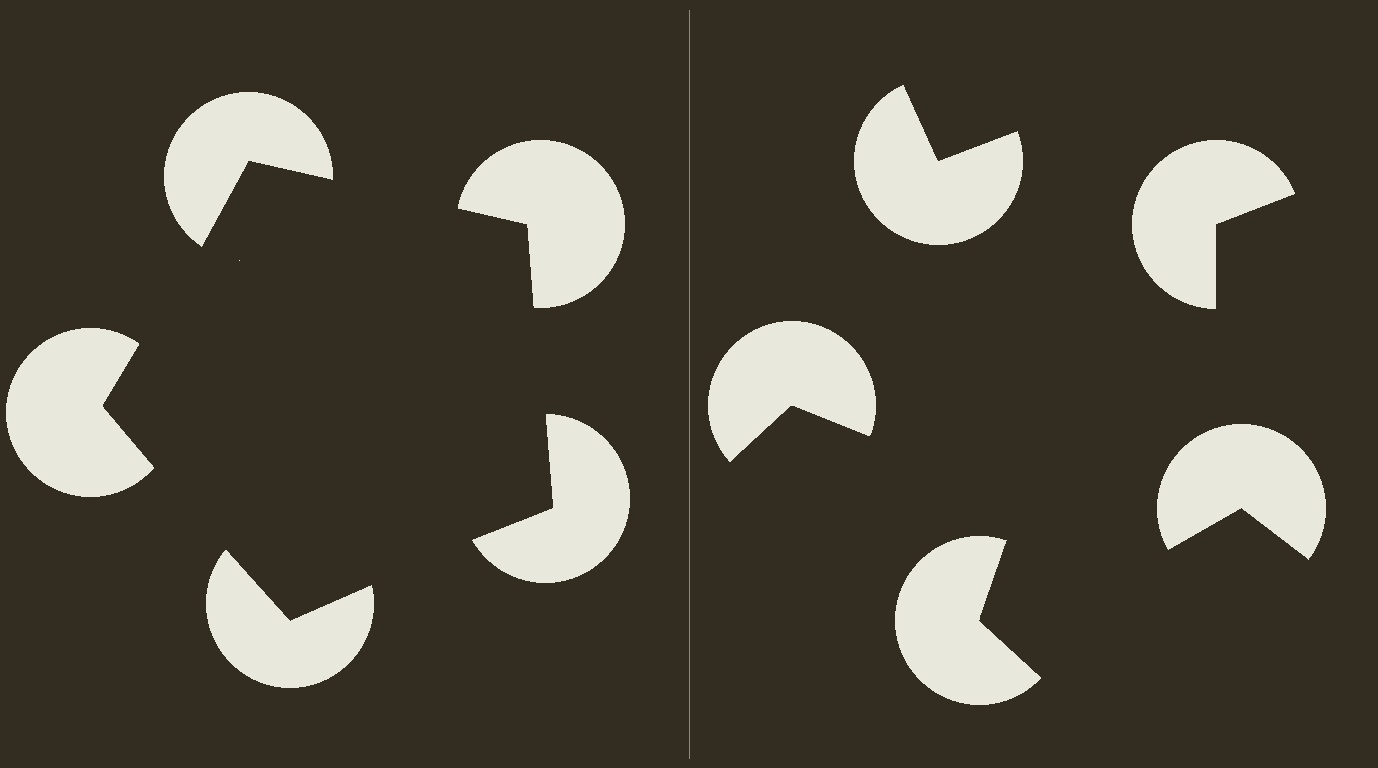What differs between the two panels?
The pac-man discs are positioned identically on both sides; only the wedge orientations differ. On the left they align to a pentagon; on the right they are misaligned.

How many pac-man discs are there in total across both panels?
10 — 5 on each side.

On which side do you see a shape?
An illusory pentagon appears on the left side. On the right side the wedge cuts are rotated, so no coherent shape forms.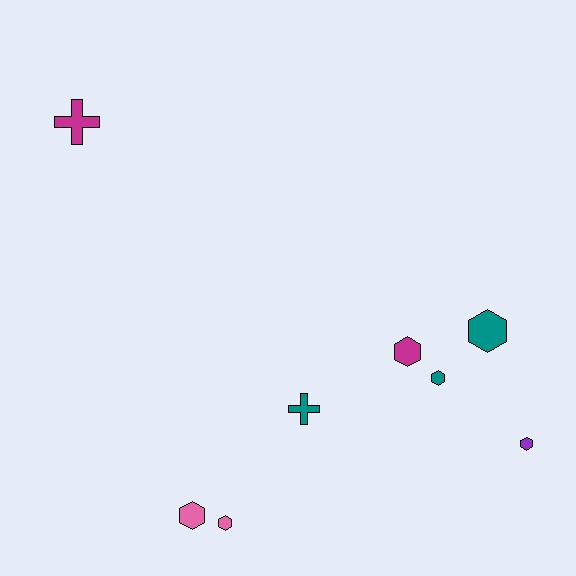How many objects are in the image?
There are 8 objects.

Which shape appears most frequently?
Hexagon, with 6 objects.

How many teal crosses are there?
There is 1 teal cross.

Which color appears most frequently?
Teal, with 3 objects.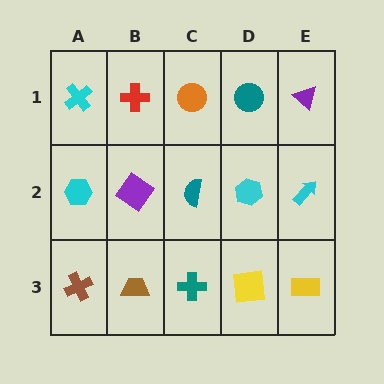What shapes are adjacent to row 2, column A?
A cyan cross (row 1, column A), a brown cross (row 3, column A), a purple diamond (row 2, column B).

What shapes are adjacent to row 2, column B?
A red cross (row 1, column B), a brown trapezoid (row 3, column B), a cyan hexagon (row 2, column A), a teal semicircle (row 2, column C).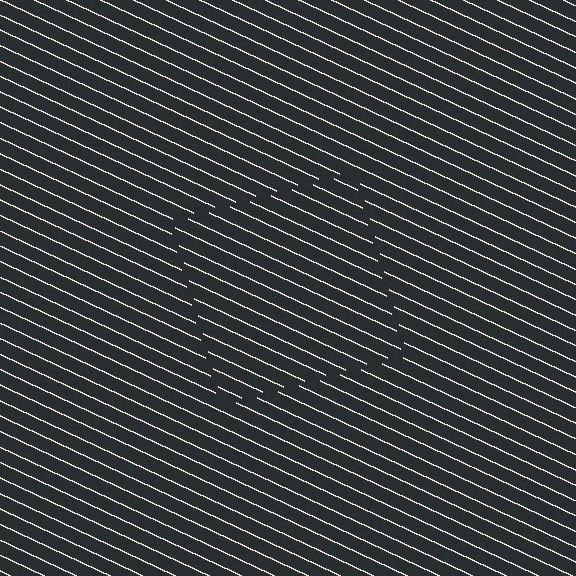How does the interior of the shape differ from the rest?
The interior of the shape contains the same grating, shifted by half a period — the contour is defined by the phase discontinuity where line-ends from the inner and outer gratings abut.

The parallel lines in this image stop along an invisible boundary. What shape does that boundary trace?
An illusory square. The interior of the shape contains the same grating, shifted by half a period — the contour is defined by the phase discontinuity where line-ends from the inner and outer gratings abut.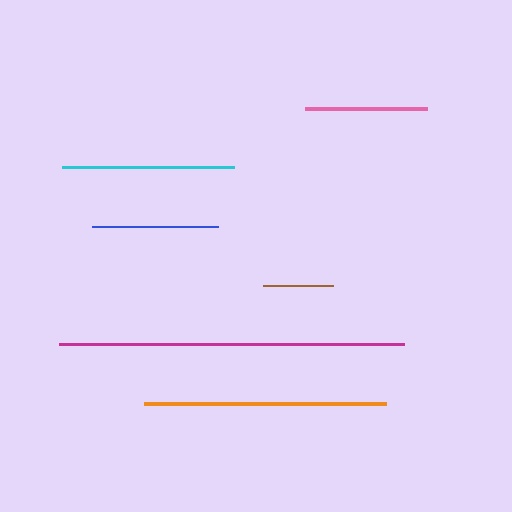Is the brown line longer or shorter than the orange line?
The orange line is longer than the brown line.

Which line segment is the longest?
The magenta line is the longest at approximately 345 pixels.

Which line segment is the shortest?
The brown line is the shortest at approximately 70 pixels.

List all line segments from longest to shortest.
From longest to shortest: magenta, orange, cyan, blue, pink, brown.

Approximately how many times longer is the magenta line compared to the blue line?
The magenta line is approximately 2.7 times the length of the blue line.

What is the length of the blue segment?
The blue segment is approximately 126 pixels long.